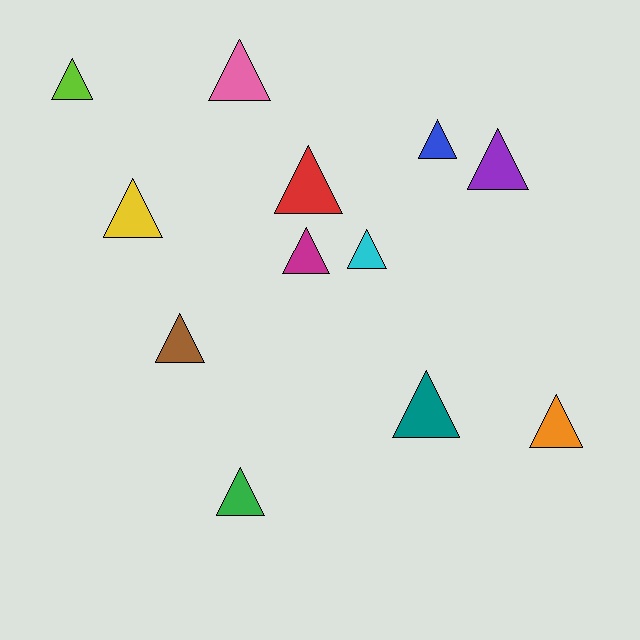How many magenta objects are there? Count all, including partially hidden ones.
There is 1 magenta object.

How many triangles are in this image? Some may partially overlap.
There are 12 triangles.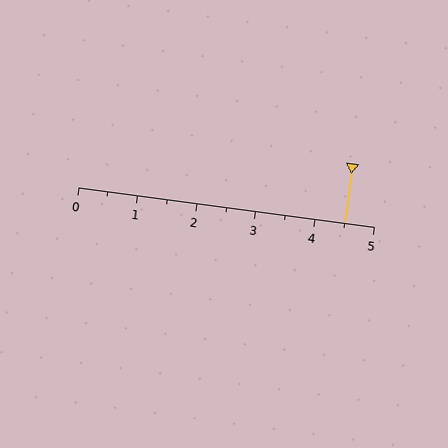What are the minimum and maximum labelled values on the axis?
The axis runs from 0 to 5.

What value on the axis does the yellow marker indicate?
The marker indicates approximately 4.5.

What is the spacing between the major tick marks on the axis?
The major ticks are spaced 1 apart.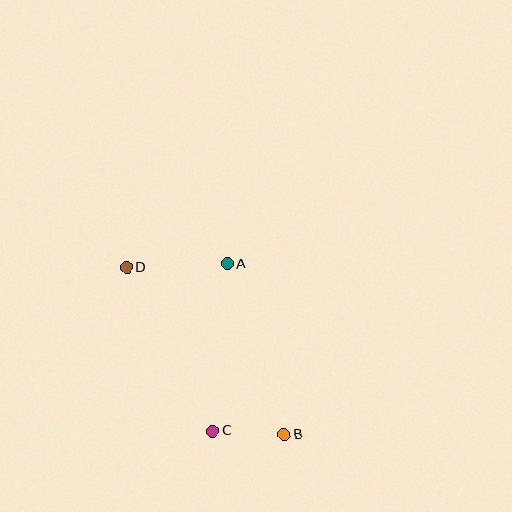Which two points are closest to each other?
Points B and C are closest to each other.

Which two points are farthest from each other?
Points B and D are farthest from each other.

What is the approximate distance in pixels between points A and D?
The distance between A and D is approximately 101 pixels.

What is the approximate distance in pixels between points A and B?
The distance between A and B is approximately 180 pixels.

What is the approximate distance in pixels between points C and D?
The distance between C and D is approximately 185 pixels.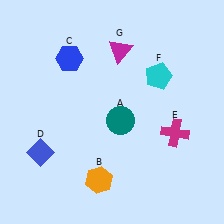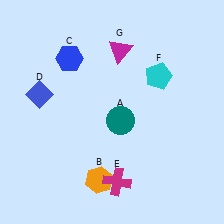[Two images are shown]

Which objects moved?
The objects that moved are: the blue diamond (D), the magenta cross (E).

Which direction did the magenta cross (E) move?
The magenta cross (E) moved left.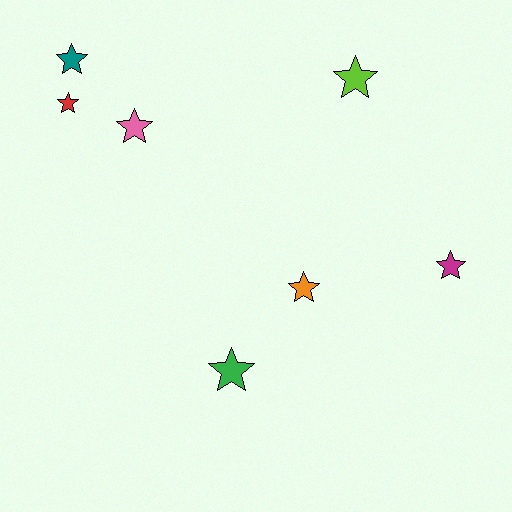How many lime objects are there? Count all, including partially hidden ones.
There is 1 lime object.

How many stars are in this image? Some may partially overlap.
There are 7 stars.